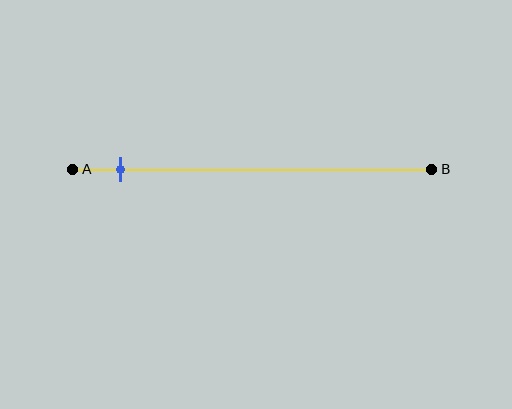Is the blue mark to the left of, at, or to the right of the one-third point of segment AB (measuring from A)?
The blue mark is to the left of the one-third point of segment AB.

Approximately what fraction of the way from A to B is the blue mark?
The blue mark is approximately 15% of the way from A to B.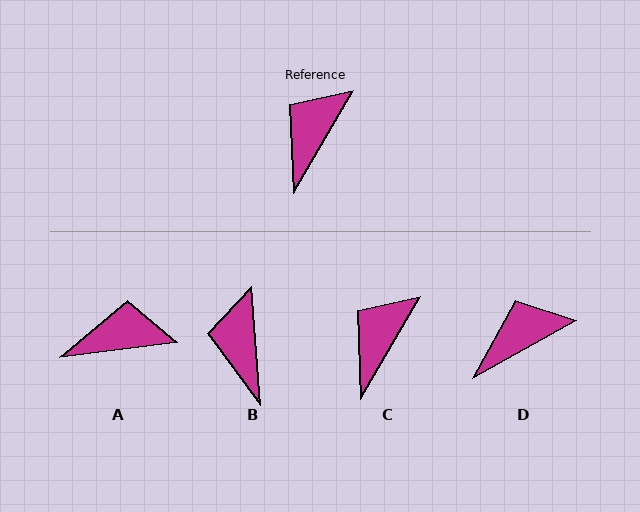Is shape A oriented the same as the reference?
No, it is off by about 52 degrees.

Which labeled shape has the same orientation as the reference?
C.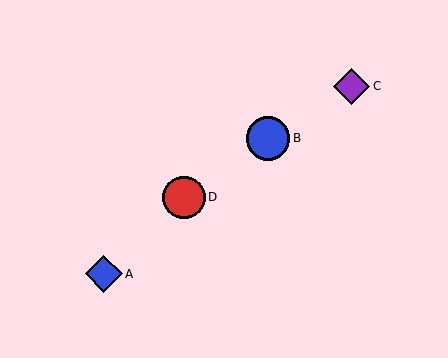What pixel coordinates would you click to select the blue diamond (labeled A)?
Click at (104, 274) to select the blue diamond A.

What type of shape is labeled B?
Shape B is a blue circle.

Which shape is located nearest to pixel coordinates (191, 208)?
The red circle (labeled D) at (184, 197) is nearest to that location.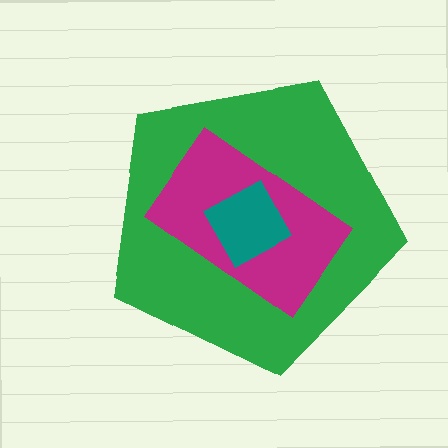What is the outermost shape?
The green pentagon.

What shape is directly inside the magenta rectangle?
The teal diamond.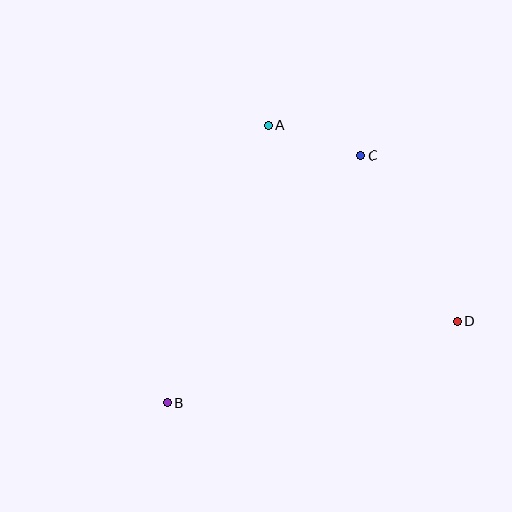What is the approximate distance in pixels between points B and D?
The distance between B and D is approximately 301 pixels.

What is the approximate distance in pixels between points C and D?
The distance between C and D is approximately 192 pixels.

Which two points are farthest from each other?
Points B and C are farthest from each other.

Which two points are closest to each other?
Points A and C are closest to each other.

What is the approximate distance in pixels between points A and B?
The distance between A and B is approximately 296 pixels.